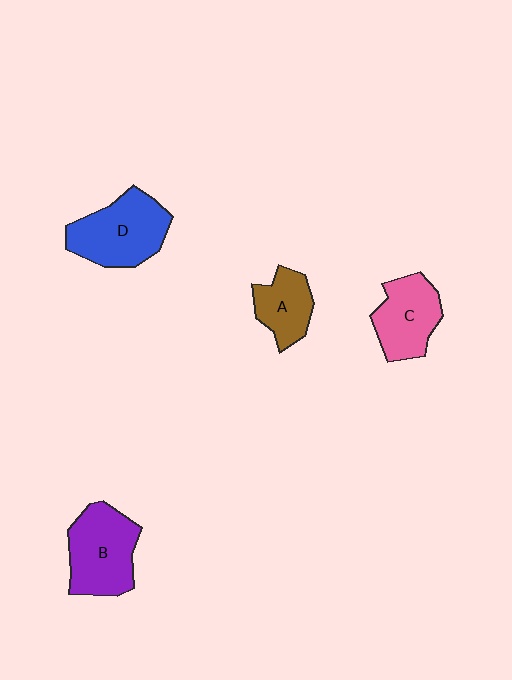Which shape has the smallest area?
Shape A (brown).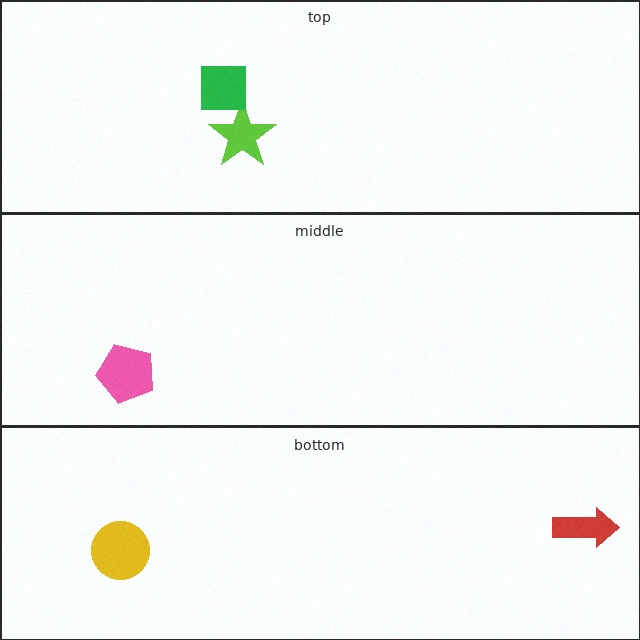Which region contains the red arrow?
The bottom region.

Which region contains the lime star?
The top region.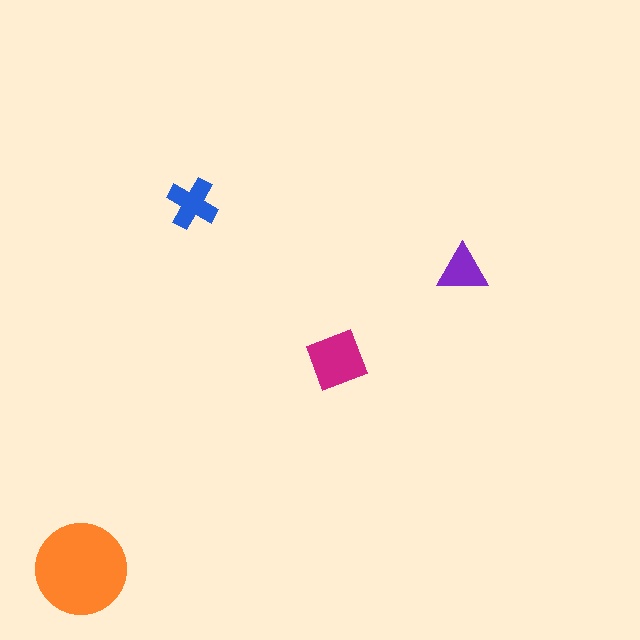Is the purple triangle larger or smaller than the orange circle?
Smaller.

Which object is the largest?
The orange circle.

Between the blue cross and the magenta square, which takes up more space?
The magenta square.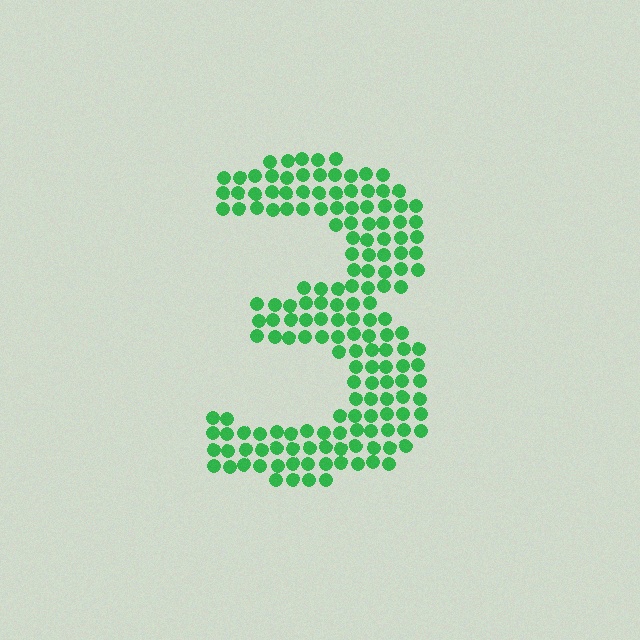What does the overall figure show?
The overall figure shows the digit 3.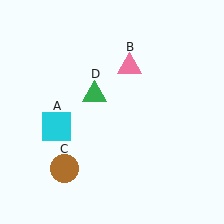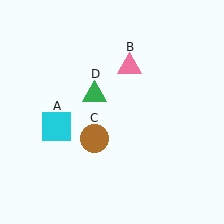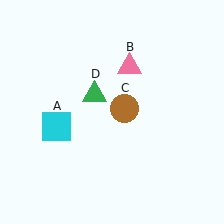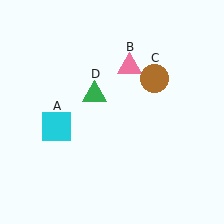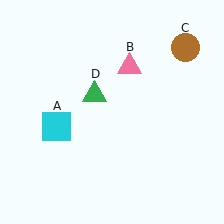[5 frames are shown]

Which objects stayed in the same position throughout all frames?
Cyan square (object A) and pink triangle (object B) and green triangle (object D) remained stationary.